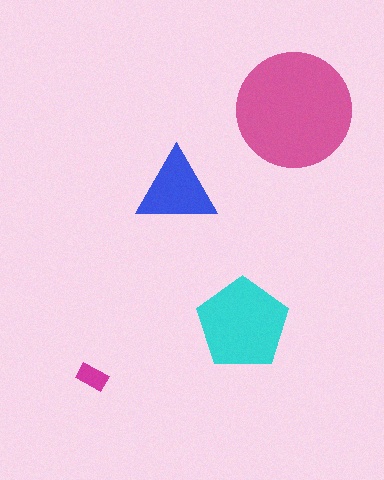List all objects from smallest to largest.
The magenta rectangle, the blue triangle, the cyan pentagon, the pink circle.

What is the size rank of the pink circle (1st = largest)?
1st.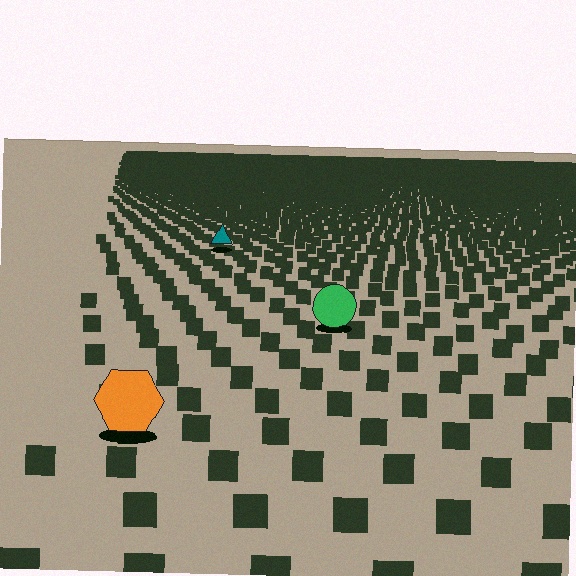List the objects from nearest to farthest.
From nearest to farthest: the orange hexagon, the green circle, the teal triangle.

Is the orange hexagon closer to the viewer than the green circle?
Yes. The orange hexagon is closer — you can tell from the texture gradient: the ground texture is coarser near it.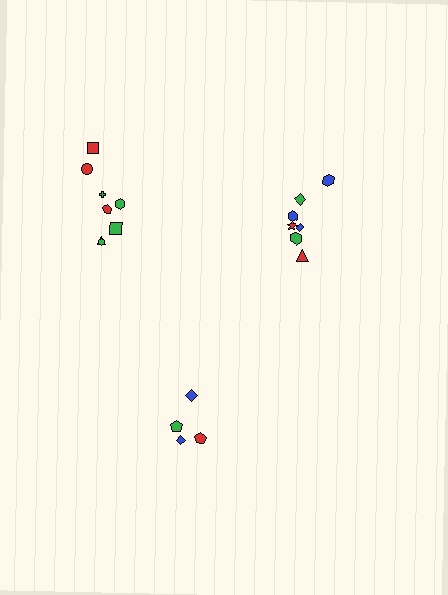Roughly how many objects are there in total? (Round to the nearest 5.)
Roughly 20 objects in total.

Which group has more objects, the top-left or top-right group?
The top-left group.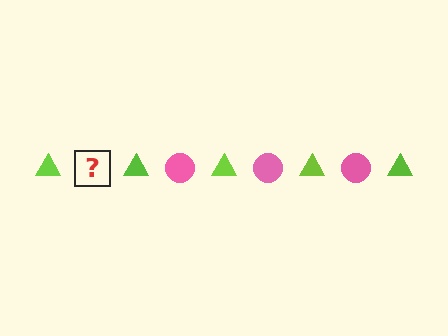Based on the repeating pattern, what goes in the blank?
The blank should be a pink circle.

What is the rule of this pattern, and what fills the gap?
The rule is that the pattern alternates between lime triangle and pink circle. The gap should be filled with a pink circle.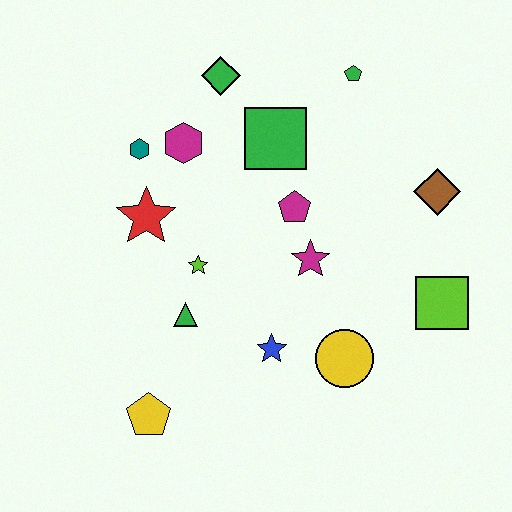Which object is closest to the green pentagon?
The green square is closest to the green pentagon.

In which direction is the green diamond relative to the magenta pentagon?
The green diamond is above the magenta pentagon.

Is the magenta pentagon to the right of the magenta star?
No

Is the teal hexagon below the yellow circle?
No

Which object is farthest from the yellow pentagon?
The green pentagon is farthest from the yellow pentagon.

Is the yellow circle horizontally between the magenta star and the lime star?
No